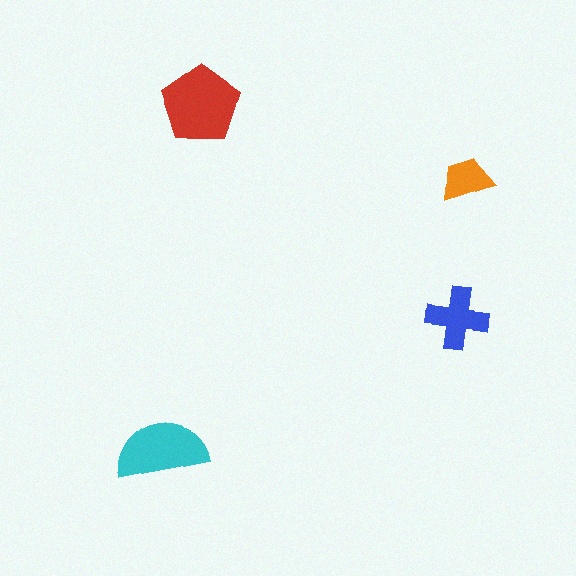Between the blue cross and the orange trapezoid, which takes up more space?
The blue cross.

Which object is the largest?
The red pentagon.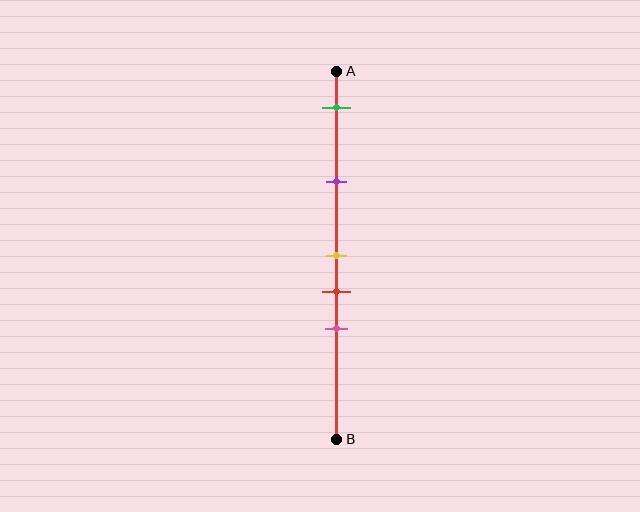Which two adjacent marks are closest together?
The yellow and red marks are the closest adjacent pair.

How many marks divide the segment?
There are 5 marks dividing the segment.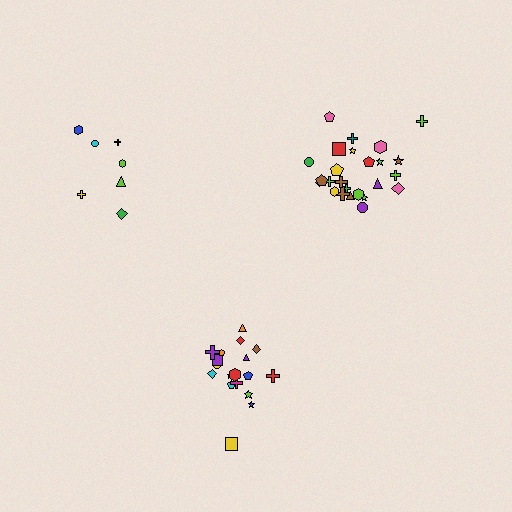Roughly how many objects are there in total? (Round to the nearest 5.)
Roughly 50 objects in total.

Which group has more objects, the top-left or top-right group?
The top-right group.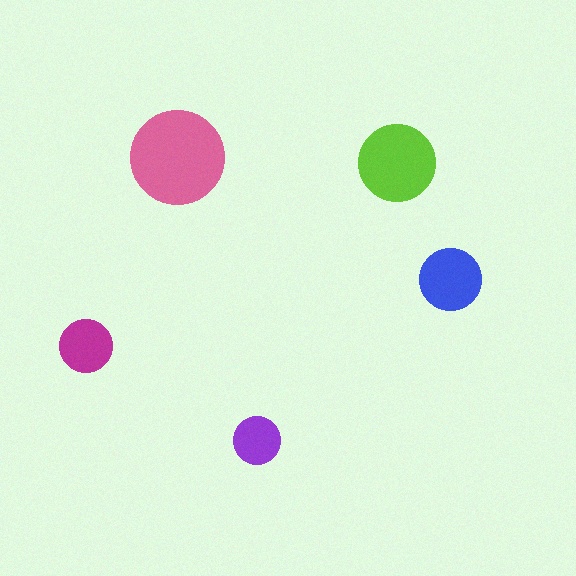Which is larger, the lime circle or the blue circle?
The lime one.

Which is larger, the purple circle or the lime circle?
The lime one.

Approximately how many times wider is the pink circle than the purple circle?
About 2 times wider.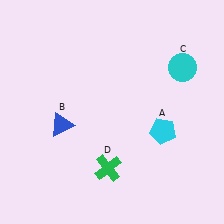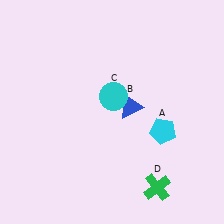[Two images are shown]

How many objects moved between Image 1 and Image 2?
3 objects moved between the two images.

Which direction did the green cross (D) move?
The green cross (D) moved right.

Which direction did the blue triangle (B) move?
The blue triangle (B) moved right.